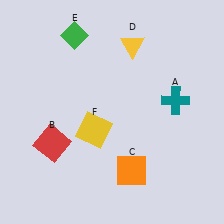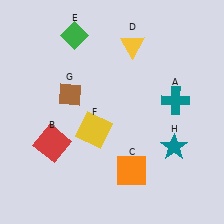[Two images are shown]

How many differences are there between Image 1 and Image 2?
There are 2 differences between the two images.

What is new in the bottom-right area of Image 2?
A teal star (H) was added in the bottom-right area of Image 2.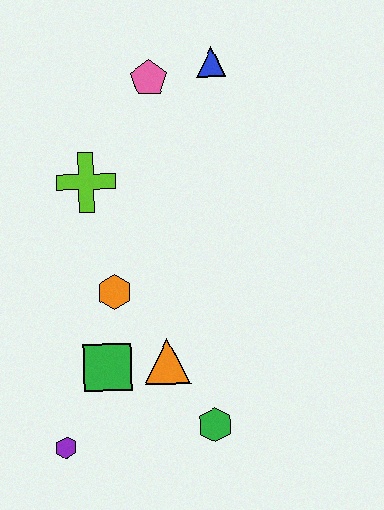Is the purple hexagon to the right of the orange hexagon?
No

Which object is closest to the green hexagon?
The orange triangle is closest to the green hexagon.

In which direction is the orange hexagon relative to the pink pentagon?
The orange hexagon is below the pink pentagon.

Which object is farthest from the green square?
The blue triangle is farthest from the green square.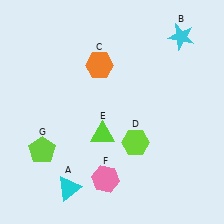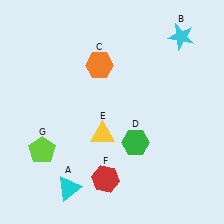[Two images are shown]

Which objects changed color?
D changed from lime to green. E changed from lime to yellow. F changed from pink to red.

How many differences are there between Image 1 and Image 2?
There are 3 differences between the two images.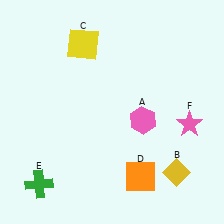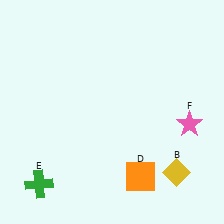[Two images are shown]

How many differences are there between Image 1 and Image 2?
There are 2 differences between the two images.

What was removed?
The yellow square (C), the pink hexagon (A) were removed in Image 2.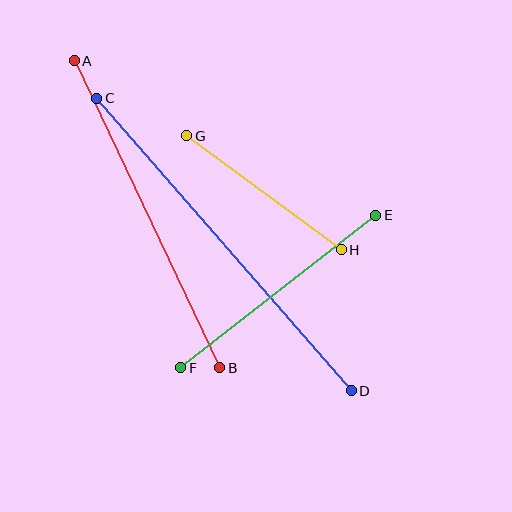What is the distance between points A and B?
The distance is approximately 340 pixels.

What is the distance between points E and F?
The distance is approximately 248 pixels.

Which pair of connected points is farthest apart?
Points C and D are farthest apart.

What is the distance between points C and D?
The distance is approximately 388 pixels.